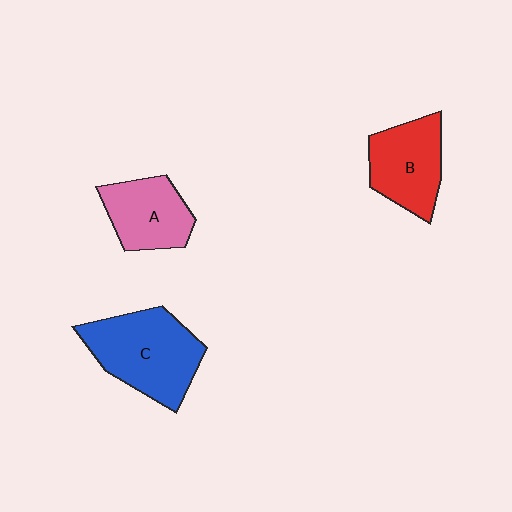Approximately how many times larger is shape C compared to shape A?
Approximately 1.5 times.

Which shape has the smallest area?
Shape A (pink).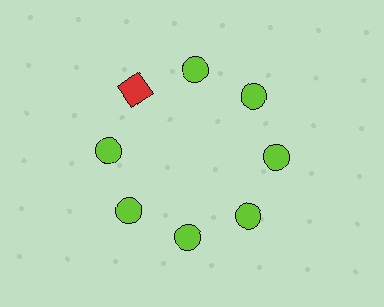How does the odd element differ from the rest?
It differs in both color (red instead of lime) and shape (square instead of circle).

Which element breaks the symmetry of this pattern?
The red square at roughly the 10 o'clock position breaks the symmetry. All other shapes are lime circles.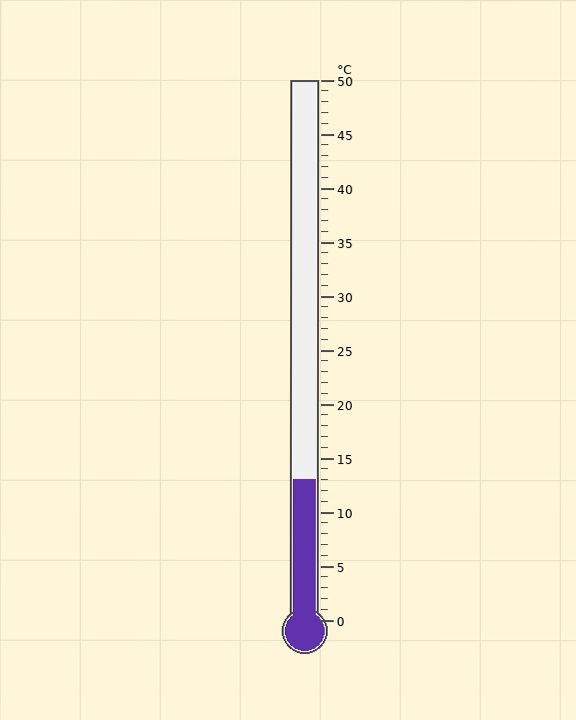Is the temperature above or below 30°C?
The temperature is below 30°C.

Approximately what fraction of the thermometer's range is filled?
The thermometer is filled to approximately 25% of its range.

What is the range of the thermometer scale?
The thermometer scale ranges from 0°C to 50°C.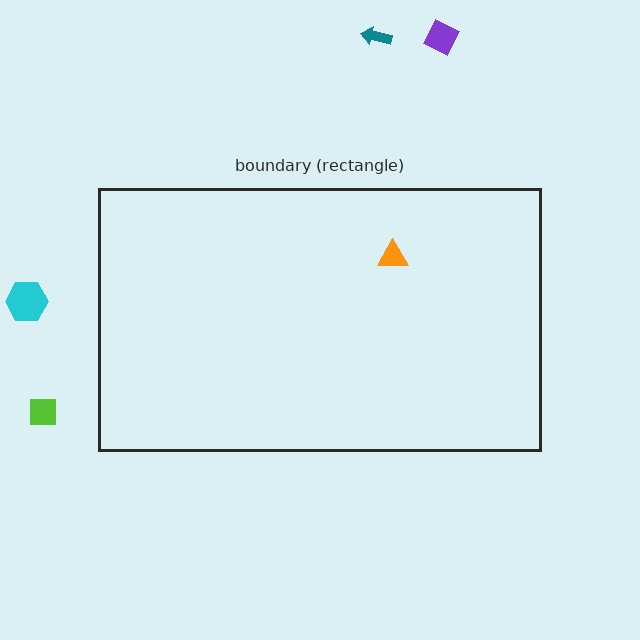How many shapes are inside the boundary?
1 inside, 4 outside.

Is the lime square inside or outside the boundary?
Outside.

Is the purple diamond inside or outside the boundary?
Outside.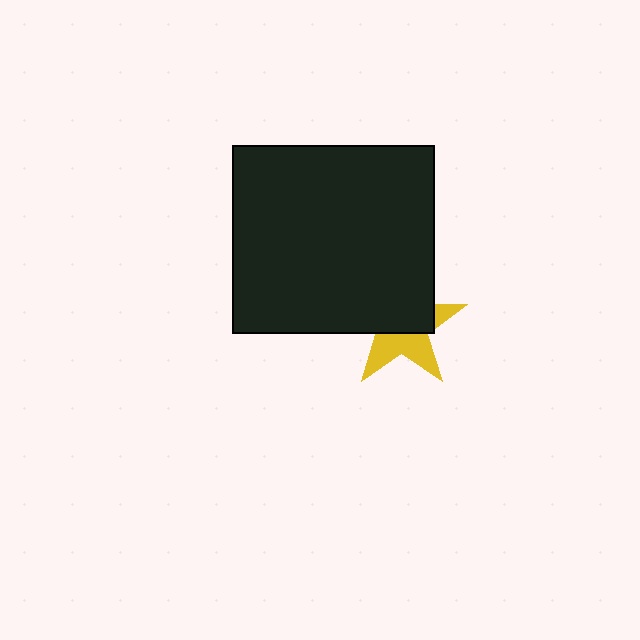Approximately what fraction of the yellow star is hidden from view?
Roughly 56% of the yellow star is hidden behind the black rectangle.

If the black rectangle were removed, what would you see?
You would see the complete yellow star.